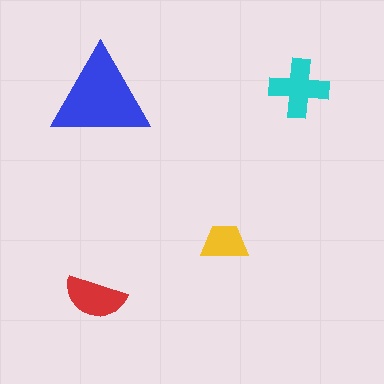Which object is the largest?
The blue triangle.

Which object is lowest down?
The red semicircle is bottommost.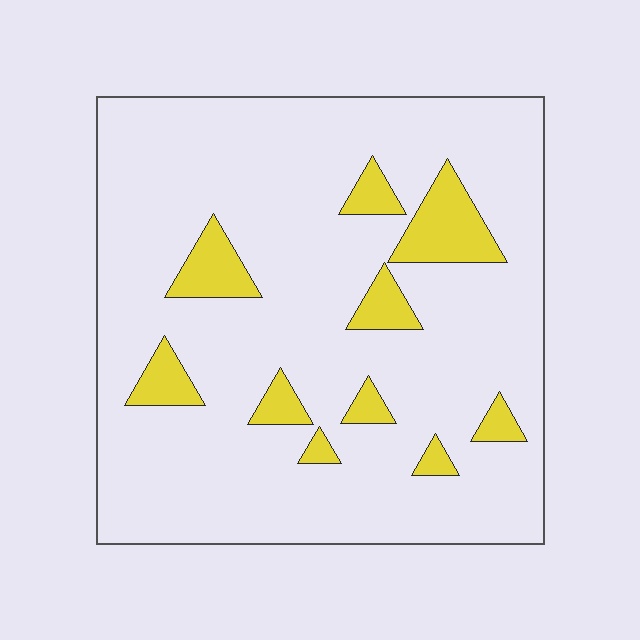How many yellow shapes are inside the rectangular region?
10.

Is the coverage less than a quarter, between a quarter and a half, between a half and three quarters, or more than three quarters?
Less than a quarter.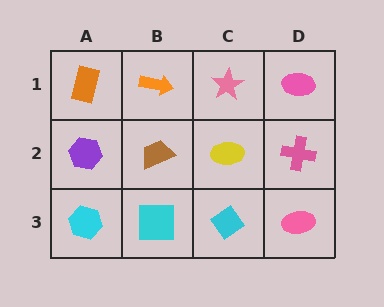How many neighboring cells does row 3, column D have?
2.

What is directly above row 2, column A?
An orange rectangle.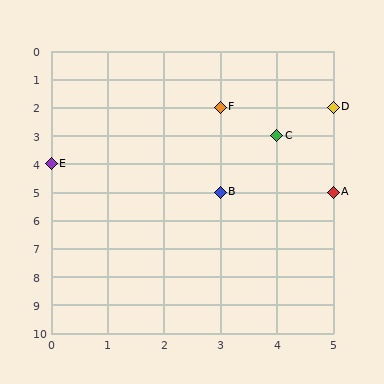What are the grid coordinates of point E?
Point E is at grid coordinates (0, 4).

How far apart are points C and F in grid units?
Points C and F are 1 column and 1 row apart (about 1.4 grid units diagonally).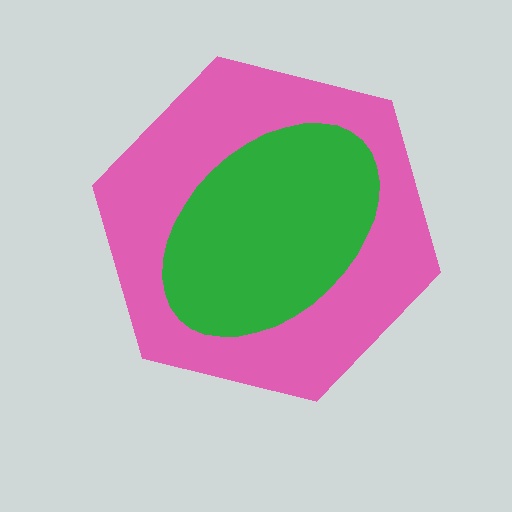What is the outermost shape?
The pink hexagon.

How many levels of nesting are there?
2.